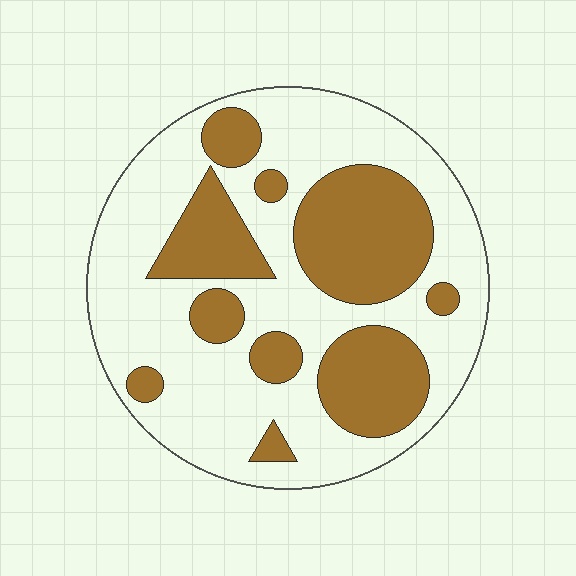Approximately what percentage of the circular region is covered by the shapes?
Approximately 35%.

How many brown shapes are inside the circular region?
10.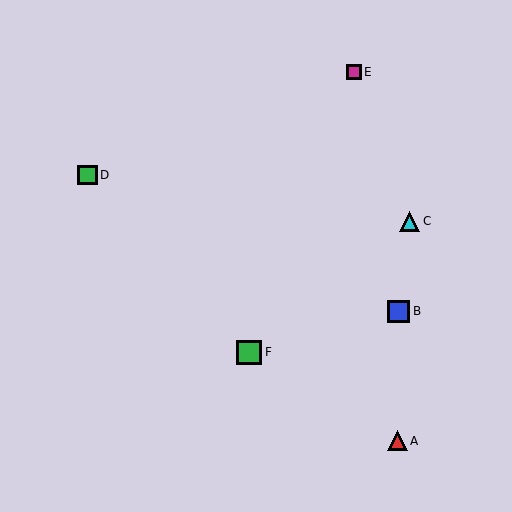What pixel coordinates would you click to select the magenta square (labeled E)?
Click at (354, 72) to select the magenta square E.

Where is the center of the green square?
The center of the green square is at (87, 175).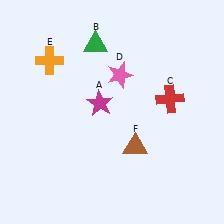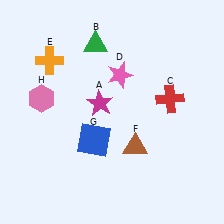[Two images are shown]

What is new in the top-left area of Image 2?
A pink hexagon (H) was added in the top-left area of Image 2.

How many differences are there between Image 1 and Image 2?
There are 2 differences between the two images.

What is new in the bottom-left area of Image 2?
A blue square (G) was added in the bottom-left area of Image 2.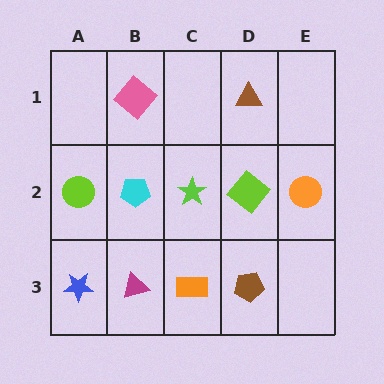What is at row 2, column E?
An orange circle.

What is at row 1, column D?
A brown triangle.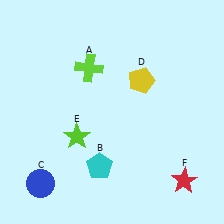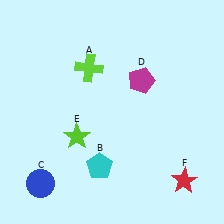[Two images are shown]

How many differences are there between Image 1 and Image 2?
There is 1 difference between the two images.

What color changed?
The pentagon (D) changed from yellow in Image 1 to magenta in Image 2.